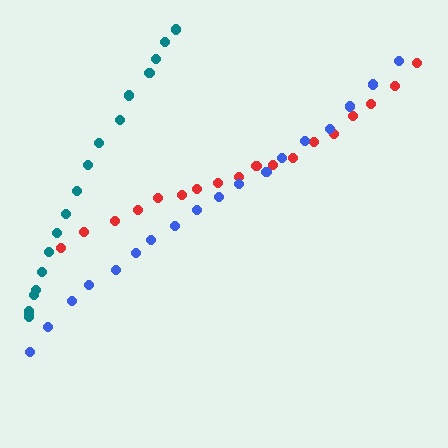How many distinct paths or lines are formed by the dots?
There are 3 distinct paths.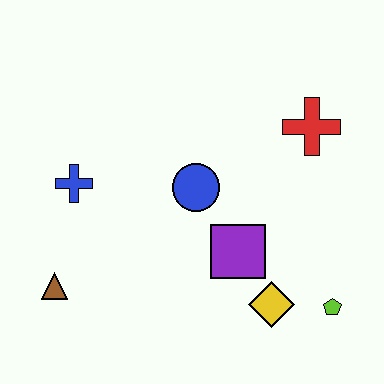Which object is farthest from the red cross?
The brown triangle is farthest from the red cross.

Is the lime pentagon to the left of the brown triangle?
No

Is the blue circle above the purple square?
Yes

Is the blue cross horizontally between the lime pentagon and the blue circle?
No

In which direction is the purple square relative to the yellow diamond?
The purple square is above the yellow diamond.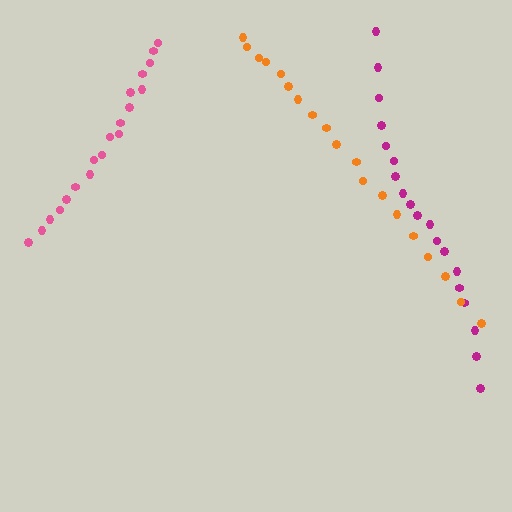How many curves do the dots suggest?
There are 3 distinct paths.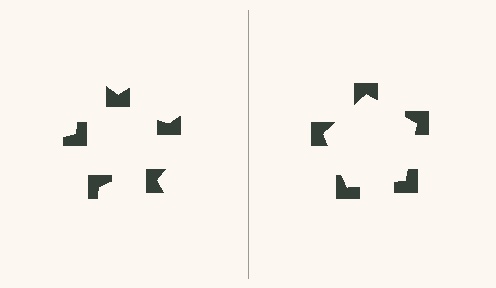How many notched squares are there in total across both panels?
10 — 5 on each side.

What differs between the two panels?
The notched squares are positioned identically on both sides; only the wedge orientations differ. On the right they align to a pentagon; on the left they are misaligned.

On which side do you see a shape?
An illusory pentagon appears on the right side. On the left side the wedge cuts are rotated, so no coherent shape forms.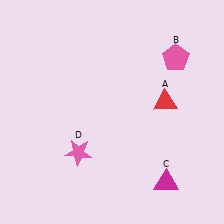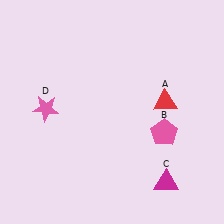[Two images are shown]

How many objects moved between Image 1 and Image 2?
2 objects moved between the two images.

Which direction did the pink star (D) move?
The pink star (D) moved up.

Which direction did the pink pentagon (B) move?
The pink pentagon (B) moved down.